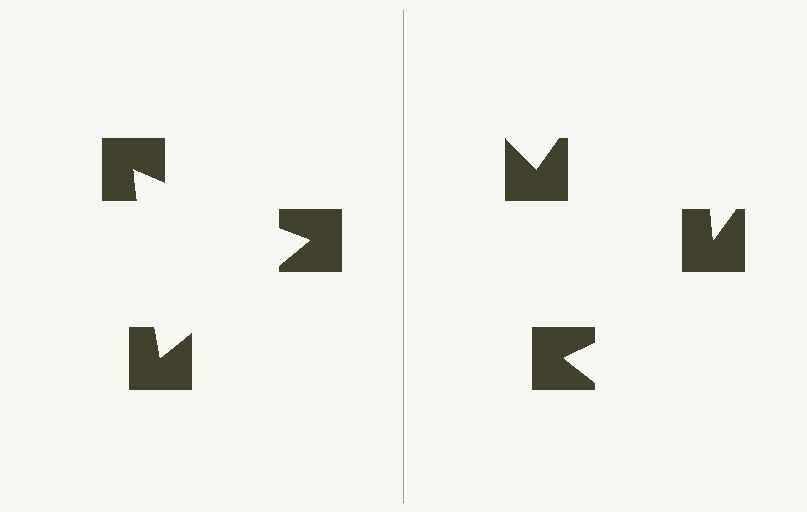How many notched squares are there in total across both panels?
6 — 3 on each side.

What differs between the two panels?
The notched squares are positioned identically on both sides; only the wedge orientations differ. On the left they align to a triangle; on the right they are misaligned.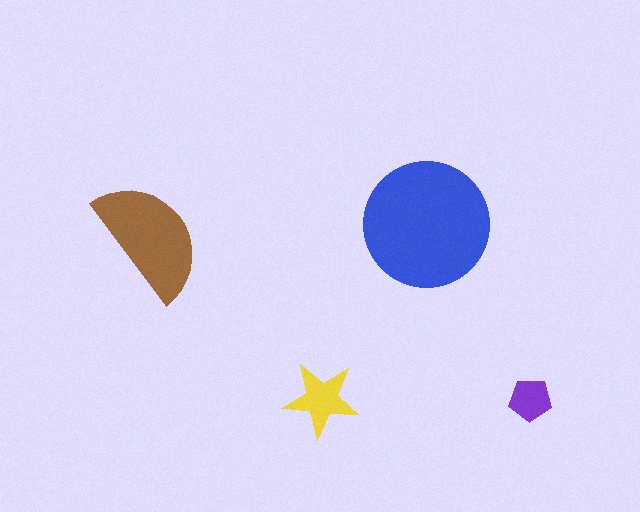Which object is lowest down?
The purple pentagon is bottommost.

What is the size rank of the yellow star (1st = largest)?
3rd.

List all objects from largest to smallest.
The blue circle, the brown semicircle, the yellow star, the purple pentagon.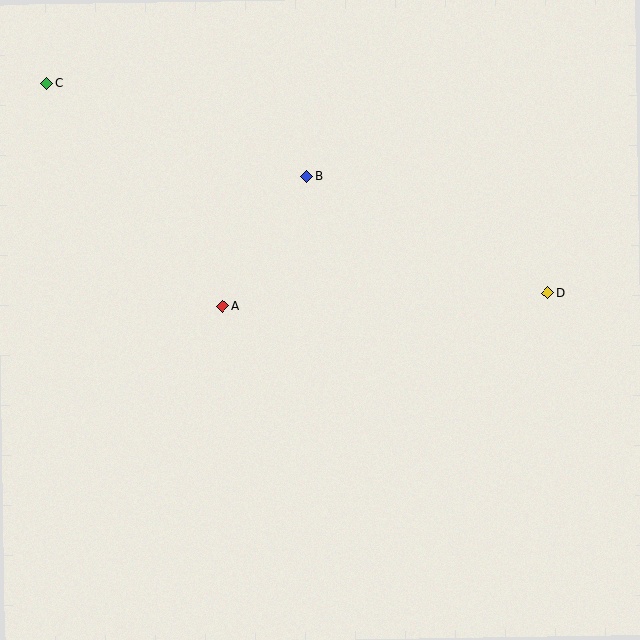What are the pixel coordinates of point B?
Point B is at (307, 176).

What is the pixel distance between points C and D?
The distance between C and D is 543 pixels.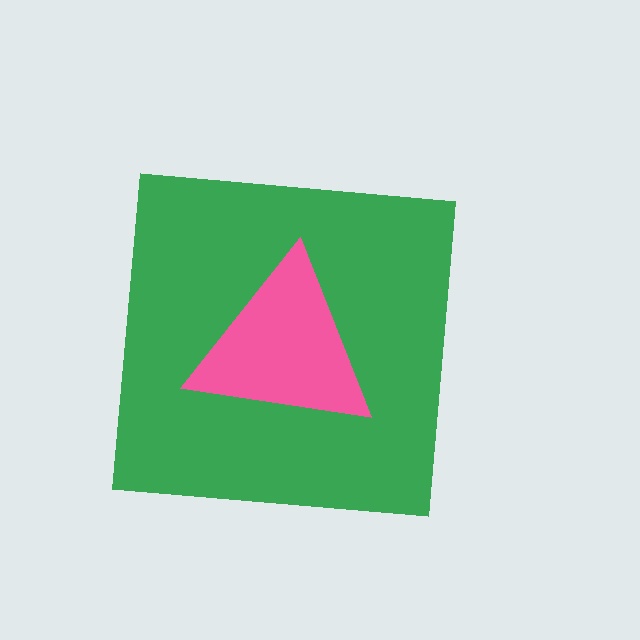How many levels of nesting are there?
2.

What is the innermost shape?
The pink triangle.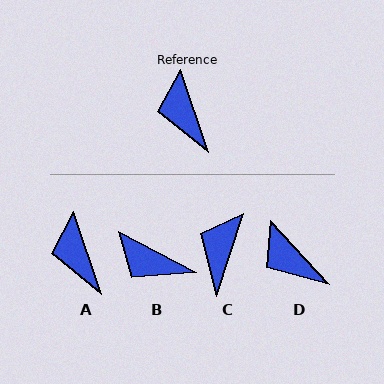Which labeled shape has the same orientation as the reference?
A.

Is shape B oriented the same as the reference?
No, it is off by about 44 degrees.